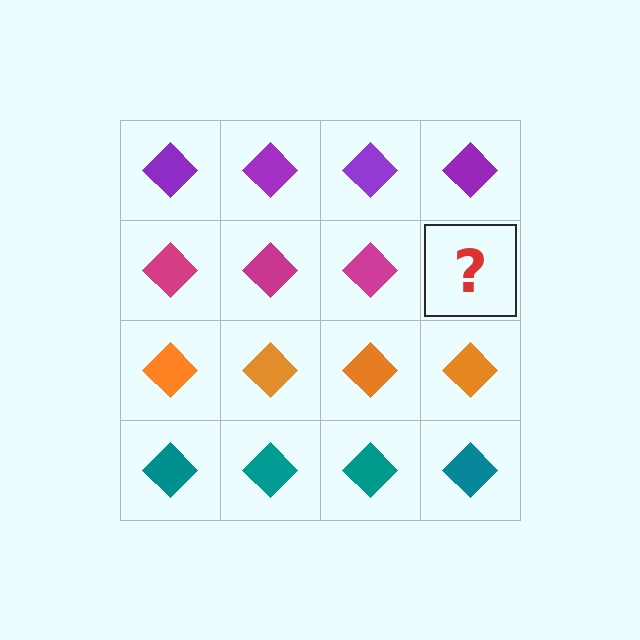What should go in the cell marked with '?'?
The missing cell should contain a magenta diamond.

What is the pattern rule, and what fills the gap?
The rule is that each row has a consistent color. The gap should be filled with a magenta diamond.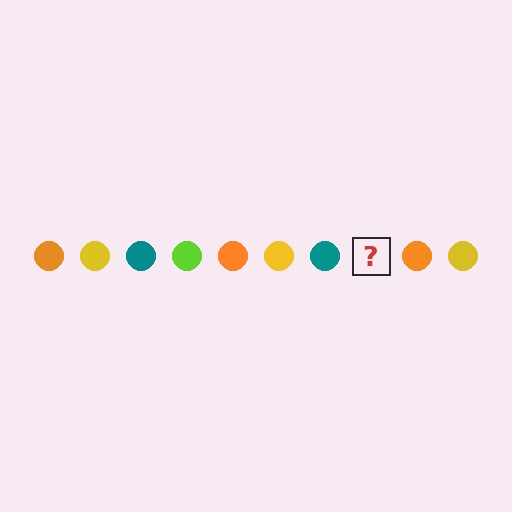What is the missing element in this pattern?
The missing element is a lime circle.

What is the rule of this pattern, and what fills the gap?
The rule is that the pattern cycles through orange, yellow, teal, lime circles. The gap should be filled with a lime circle.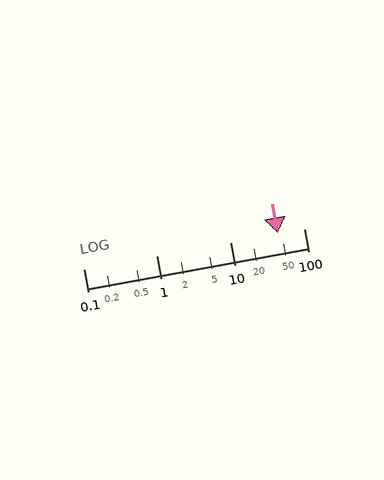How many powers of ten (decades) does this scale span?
The scale spans 3 decades, from 0.1 to 100.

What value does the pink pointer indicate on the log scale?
The pointer indicates approximately 44.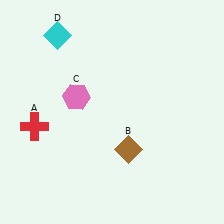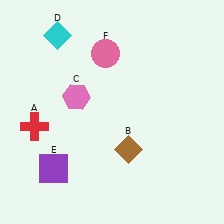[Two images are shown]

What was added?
A purple square (E), a pink circle (F) were added in Image 2.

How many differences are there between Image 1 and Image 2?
There are 2 differences between the two images.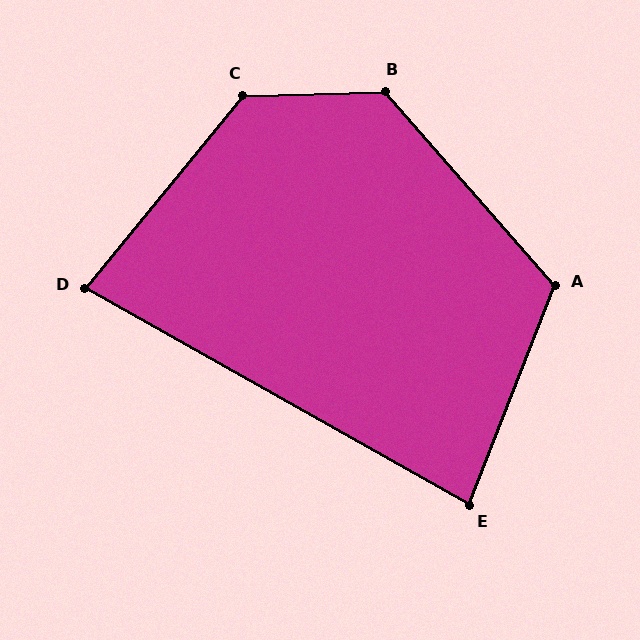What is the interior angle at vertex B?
Approximately 130 degrees (obtuse).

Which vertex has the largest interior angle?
C, at approximately 131 degrees.